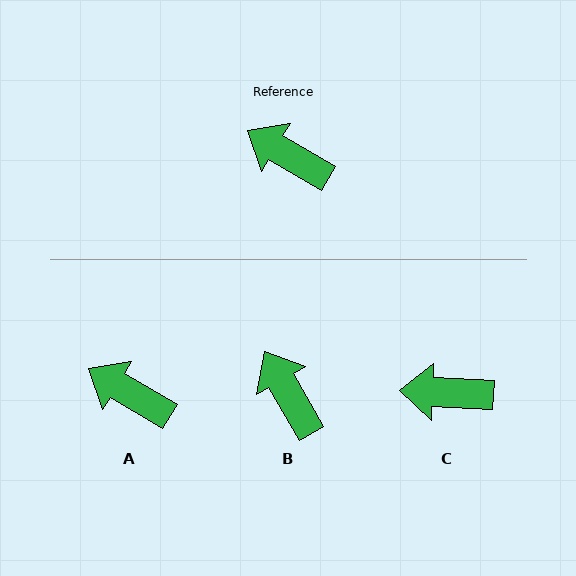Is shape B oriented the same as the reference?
No, it is off by about 30 degrees.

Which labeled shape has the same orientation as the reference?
A.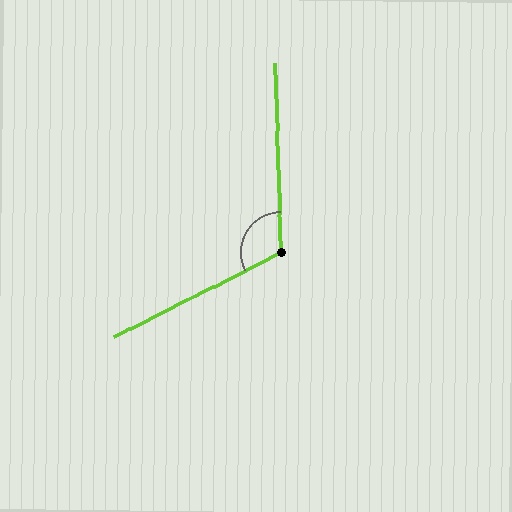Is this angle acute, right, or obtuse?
It is obtuse.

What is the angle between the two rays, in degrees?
Approximately 115 degrees.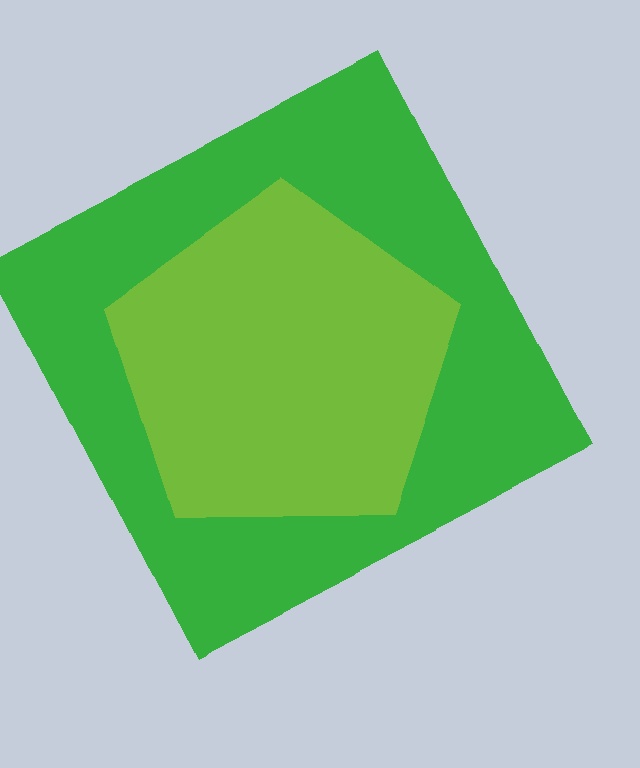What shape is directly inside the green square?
The lime pentagon.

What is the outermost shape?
The green square.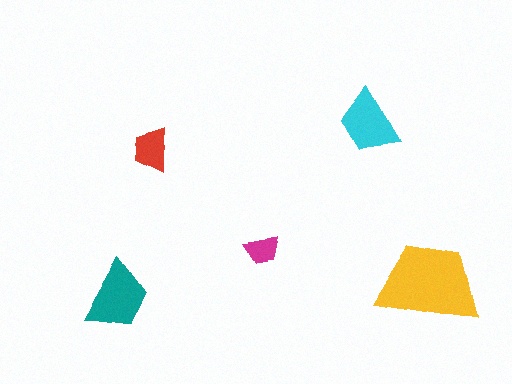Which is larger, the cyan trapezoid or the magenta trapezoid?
The cyan one.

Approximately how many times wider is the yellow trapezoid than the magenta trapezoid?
About 3 times wider.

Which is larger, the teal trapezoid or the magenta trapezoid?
The teal one.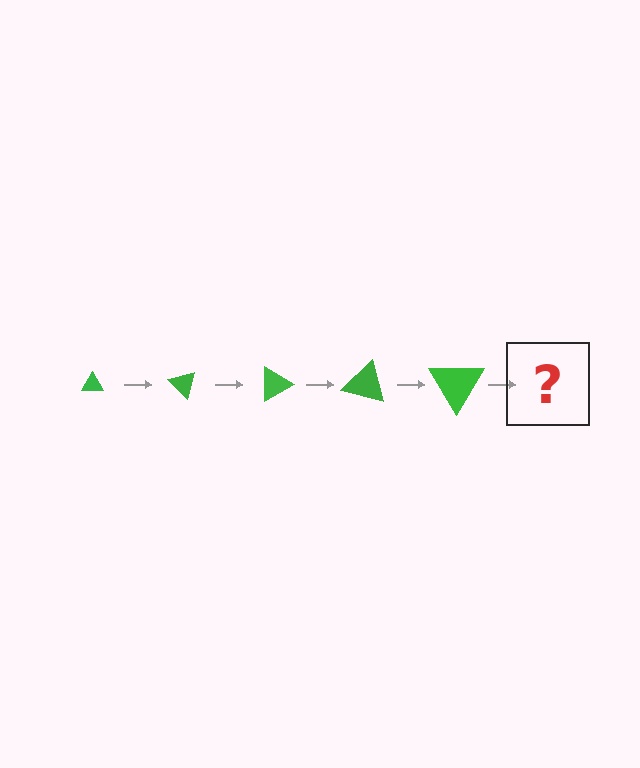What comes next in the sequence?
The next element should be a triangle, larger than the previous one and rotated 225 degrees from the start.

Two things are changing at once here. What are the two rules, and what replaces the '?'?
The two rules are that the triangle grows larger each step and it rotates 45 degrees each step. The '?' should be a triangle, larger than the previous one and rotated 225 degrees from the start.